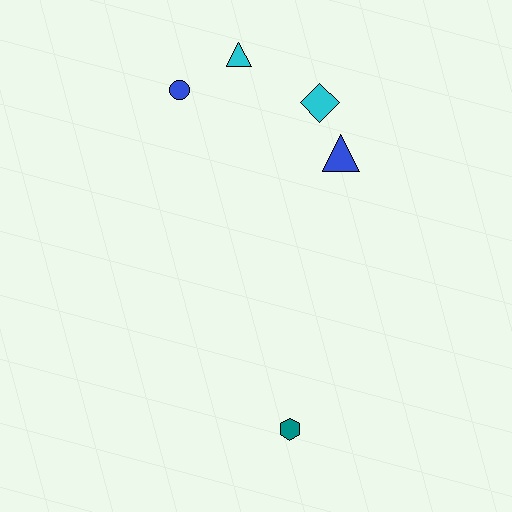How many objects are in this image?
There are 5 objects.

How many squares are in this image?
There are no squares.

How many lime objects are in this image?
There are no lime objects.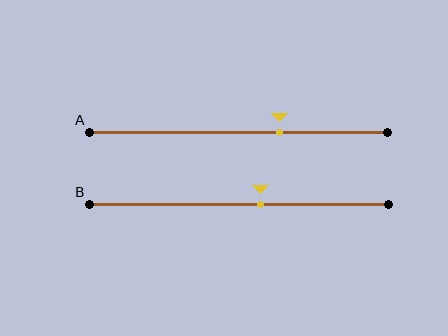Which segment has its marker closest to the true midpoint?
Segment B has its marker closest to the true midpoint.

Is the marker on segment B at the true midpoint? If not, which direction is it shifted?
No, the marker on segment B is shifted to the right by about 7% of the segment length.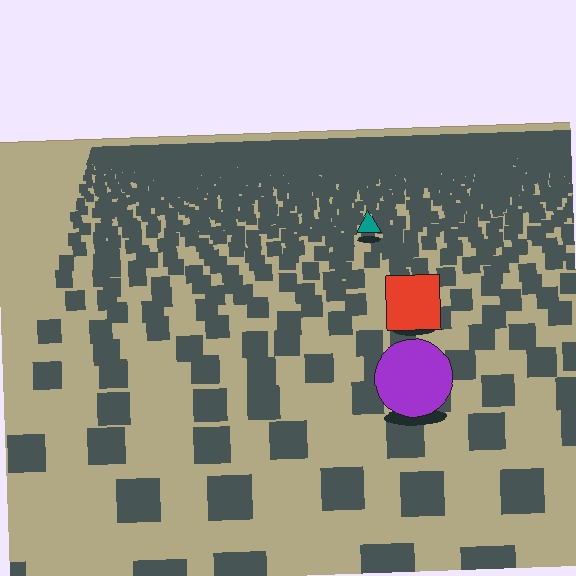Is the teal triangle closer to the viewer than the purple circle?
No. The purple circle is closer — you can tell from the texture gradient: the ground texture is coarser near it.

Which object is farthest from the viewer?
The teal triangle is farthest from the viewer. It appears smaller and the ground texture around it is denser.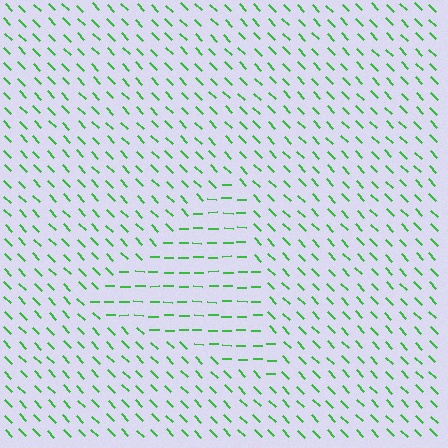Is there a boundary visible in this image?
Yes, there is a texture boundary formed by a change in line orientation.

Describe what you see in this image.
The image is filled with small green line segments. A triangle region in the image has lines oriented differently from the surrounding lines, creating a visible texture boundary.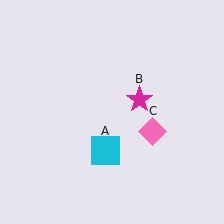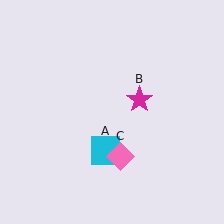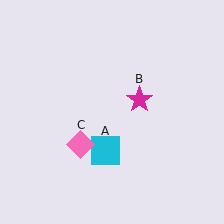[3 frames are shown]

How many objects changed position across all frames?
1 object changed position: pink diamond (object C).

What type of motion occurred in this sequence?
The pink diamond (object C) rotated clockwise around the center of the scene.